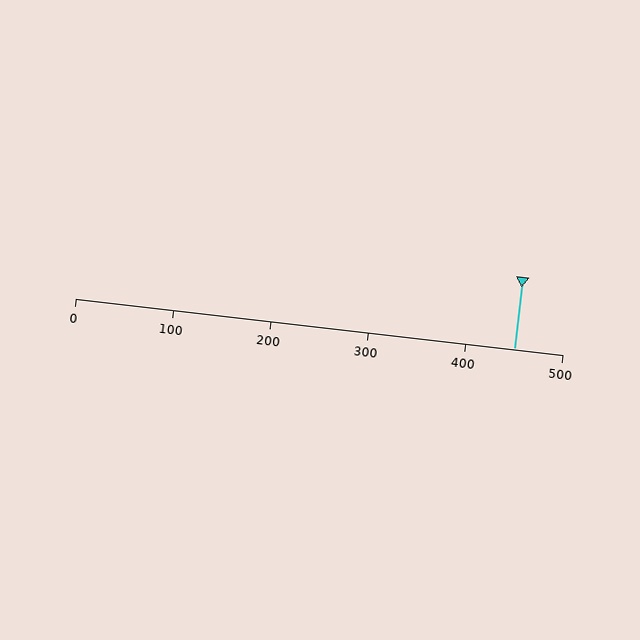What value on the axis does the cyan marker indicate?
The marker indicates approximately 450.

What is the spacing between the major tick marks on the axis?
The major ticks are spaced 100 apart.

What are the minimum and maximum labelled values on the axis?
The axis runs from 0 to 500.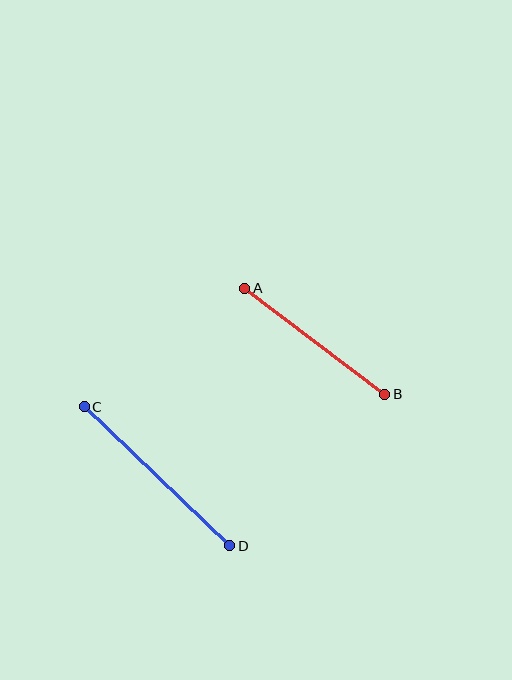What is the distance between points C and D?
The distance is approximately 201 pixels.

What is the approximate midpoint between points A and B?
The midpoint is at approximately (315, 341) pixels.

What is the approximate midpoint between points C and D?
The midpoint is at approximately (157, 476) pixels.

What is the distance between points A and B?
The distance is approximately 175 pixels.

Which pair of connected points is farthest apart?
Points C and D are farthest apart.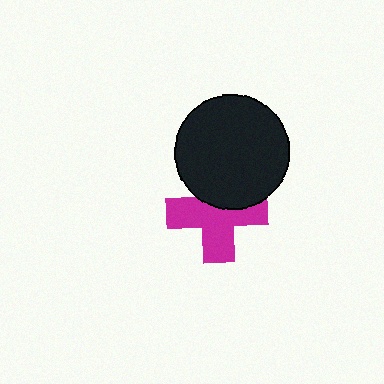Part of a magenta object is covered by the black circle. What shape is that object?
It is a cross.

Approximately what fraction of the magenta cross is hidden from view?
Roughly 35% of the magenta cross is hidden behind the black circle.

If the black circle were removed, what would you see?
You would see the complete magenta cross.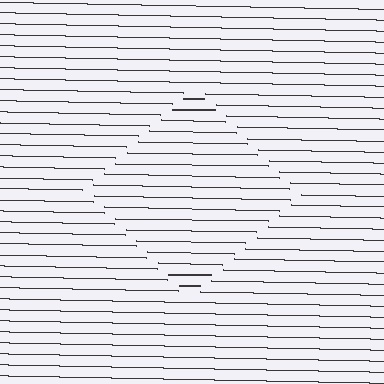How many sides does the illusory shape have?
4 sides — the line-ends trace a square.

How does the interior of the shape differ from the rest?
The interior of the shape contains the same grating, shifted by half a period — the contour is defined by the phase discontinuity where line-ends from the inner and outer gratings abut.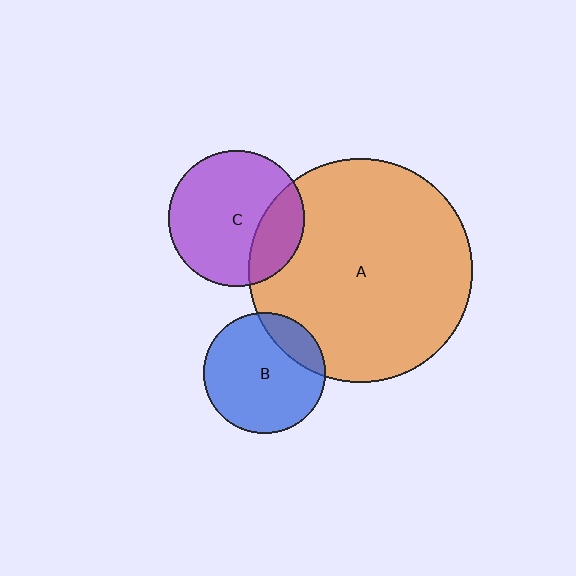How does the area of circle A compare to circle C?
Approximately 2.7 times.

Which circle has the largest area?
Circle A (orange).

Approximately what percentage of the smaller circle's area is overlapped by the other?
Approximately 25%.